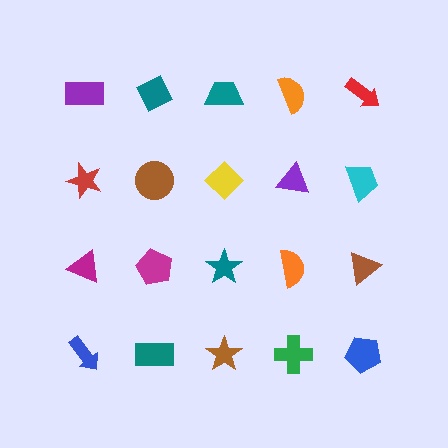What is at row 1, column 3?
A teal trapezoid.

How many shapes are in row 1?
5 shapes.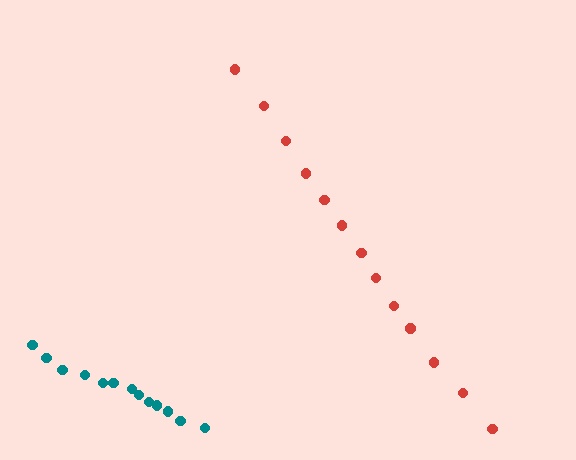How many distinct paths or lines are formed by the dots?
There are 2 distinct paths.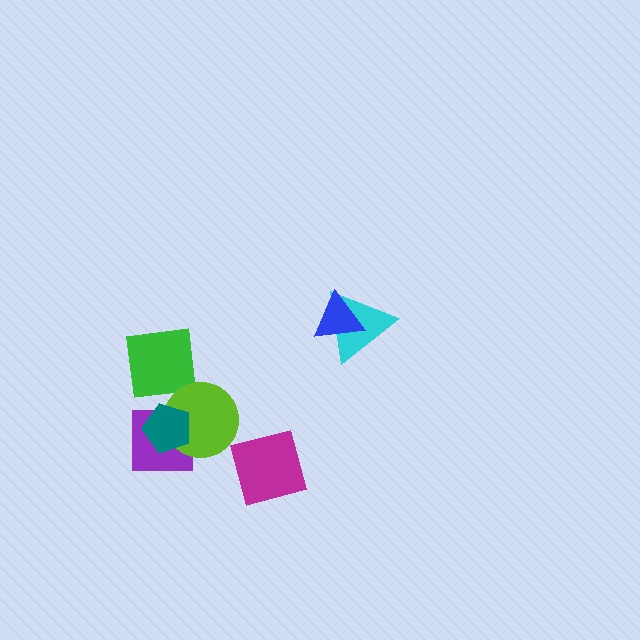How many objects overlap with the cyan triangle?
1 object overlaps with the cyan triangle.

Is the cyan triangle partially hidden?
Yes, it is partially covered by another shape.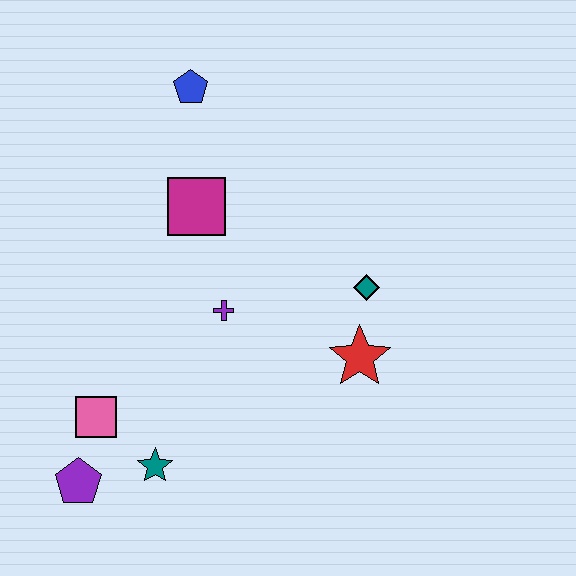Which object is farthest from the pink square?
The blue pentagon is farthest from the pink square.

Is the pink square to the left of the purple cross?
Yes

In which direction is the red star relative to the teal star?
The red star is to the right of the teal star.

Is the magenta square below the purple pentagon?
No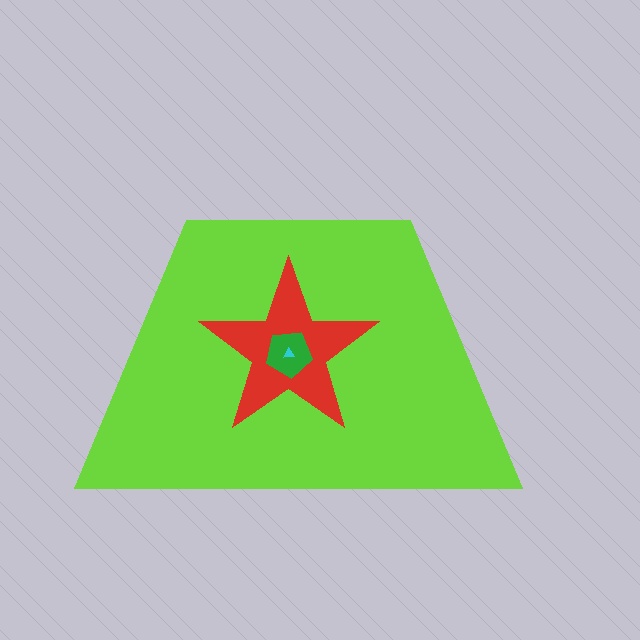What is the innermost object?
The cyan triangle.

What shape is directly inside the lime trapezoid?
The red star.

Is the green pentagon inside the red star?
Yes.